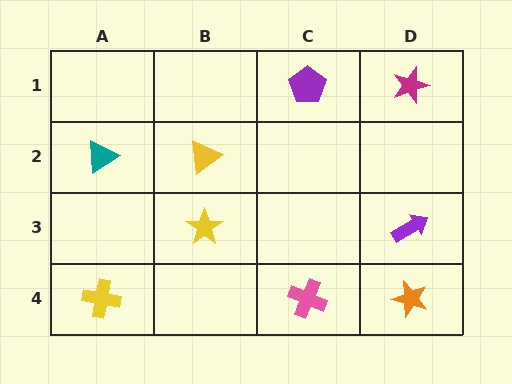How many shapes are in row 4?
3 shapes.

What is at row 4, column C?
A pink cross.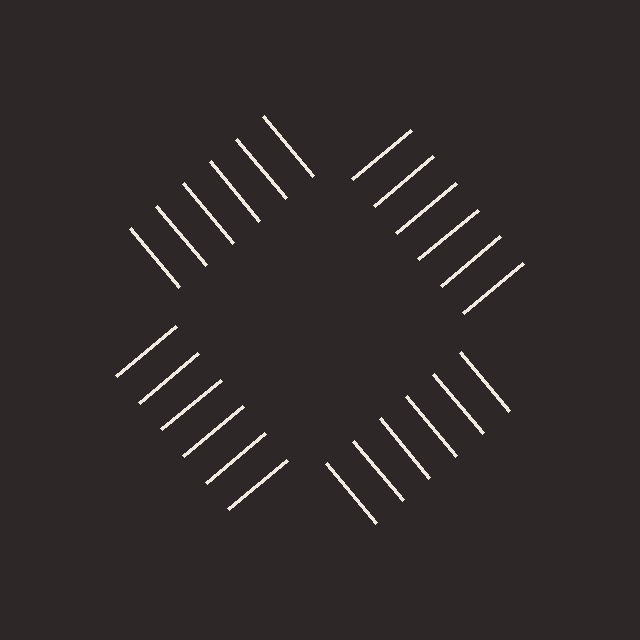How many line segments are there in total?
24 — 6 along each of the 4 edges.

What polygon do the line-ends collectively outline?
An illusory square — the line segments terminate on its edges but no continuous stroke is drawn.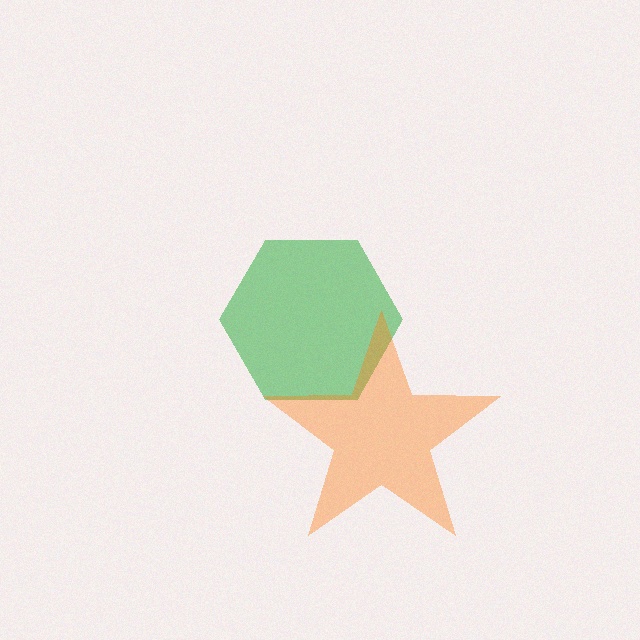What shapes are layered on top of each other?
The layered shapes are: a green hexagon, an orange star.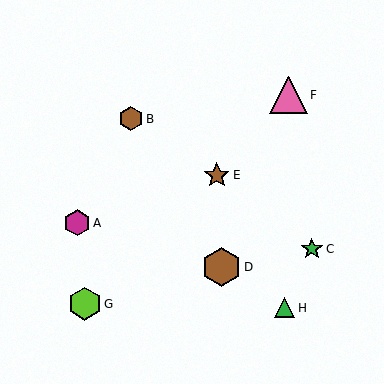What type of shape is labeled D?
Shape D is a brown hexagon.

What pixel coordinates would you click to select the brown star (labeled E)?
Click at (217, 175) to select the brown star E.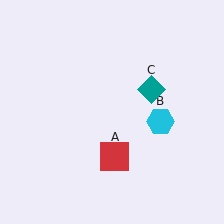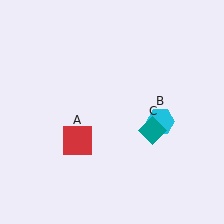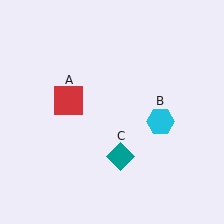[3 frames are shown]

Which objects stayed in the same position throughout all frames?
Cyan hexagon (object B) remained stationary.